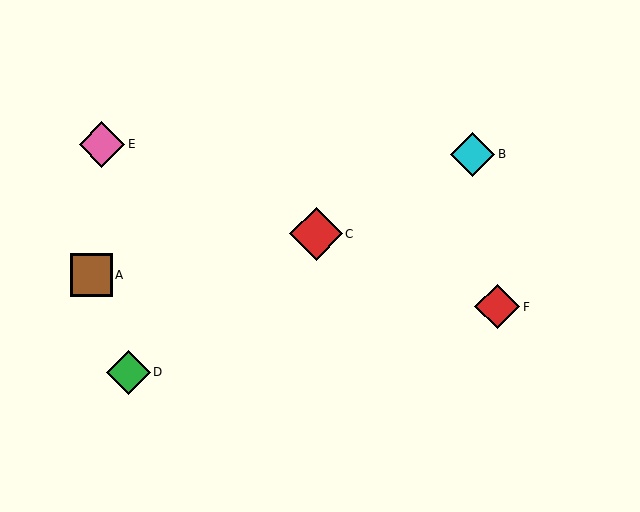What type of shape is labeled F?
Shape F is a red diamond.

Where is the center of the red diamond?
The center of the red diamond is at (497, 307).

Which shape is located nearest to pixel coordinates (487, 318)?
The red diamond (labeled F) at (497, 307) is nearest to that location.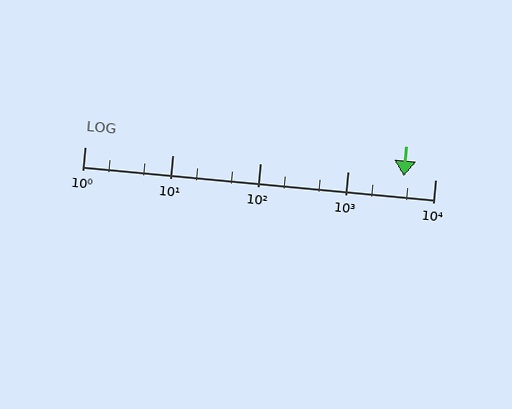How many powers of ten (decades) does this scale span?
The scale spans 4 decades, from 1 to 10000.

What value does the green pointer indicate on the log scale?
The pointer indicates approximately 4400.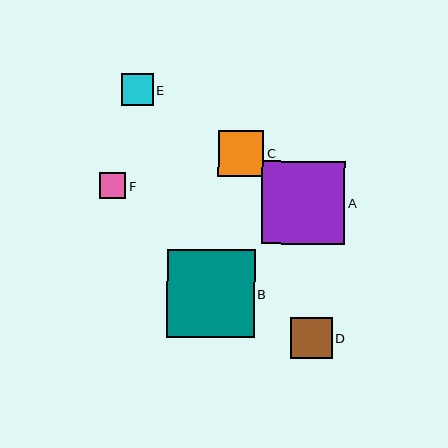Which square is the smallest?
Square F is the smallest with a size of approximately 26 pixels.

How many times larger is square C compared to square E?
Square C is approximately 1.4 times the size of square E.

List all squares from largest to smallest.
From largest to smallest: B, A, C, D, E, F.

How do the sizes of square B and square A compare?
Square B and square A are approximately the same size.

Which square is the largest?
Square B is the largest with a size of approximately 88 pixels.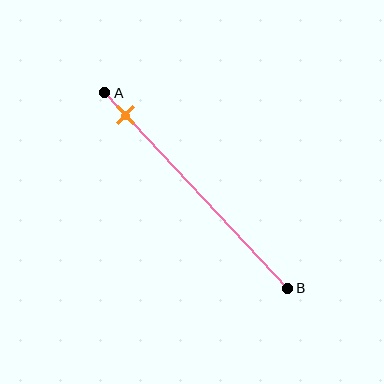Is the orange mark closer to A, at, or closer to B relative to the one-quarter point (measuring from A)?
The orange mark is closer to point A than the one-quarter point of segment AB.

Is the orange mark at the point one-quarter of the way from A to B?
No, the mark is at about 10% from A, not at the 25% one-quarter point.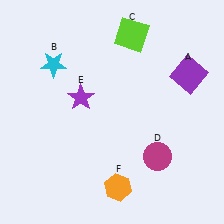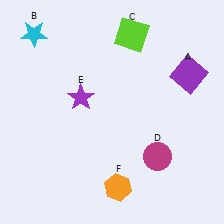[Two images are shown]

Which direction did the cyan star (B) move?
The cyan star (B) moved up.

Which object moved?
The cyan star (B) moved up.